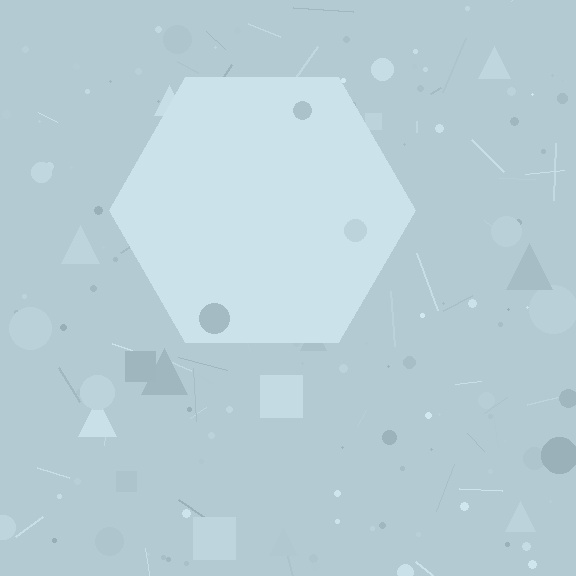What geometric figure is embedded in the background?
A hexagon is embedded in the background.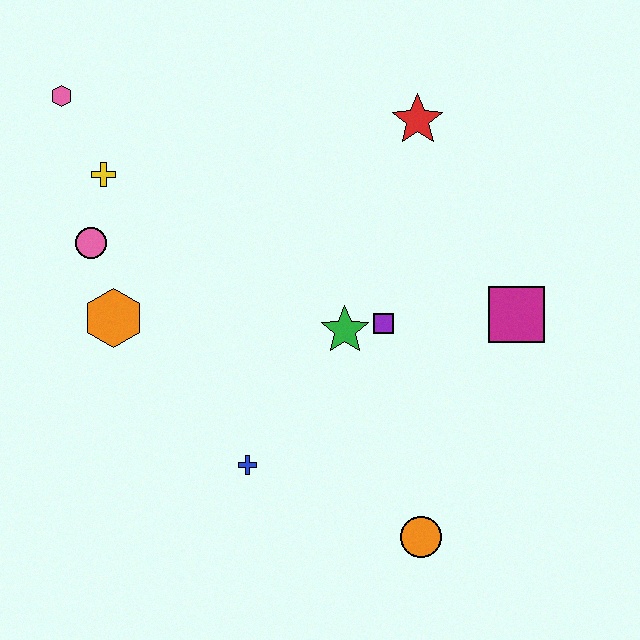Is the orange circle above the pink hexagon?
No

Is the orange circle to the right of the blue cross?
Yes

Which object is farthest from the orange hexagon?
The magenta square is farthest from the orange hexagon.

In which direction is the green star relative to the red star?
The green star is below the red star.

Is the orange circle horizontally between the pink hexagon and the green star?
No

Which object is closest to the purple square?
The green star is closest to the purple square.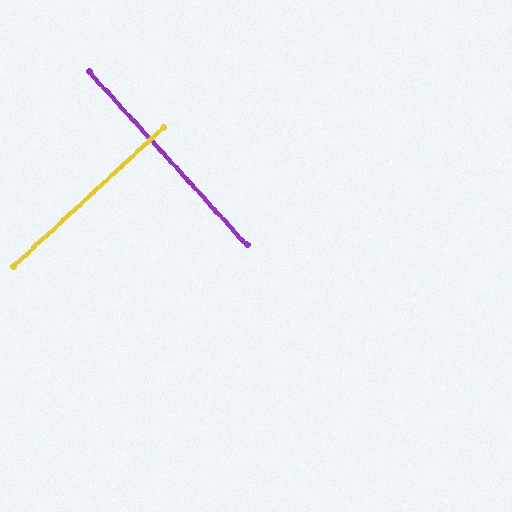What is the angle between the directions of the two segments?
Approximately 90 degrees.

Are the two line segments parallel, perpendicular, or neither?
Perpendicular — they meet at approximately 90°.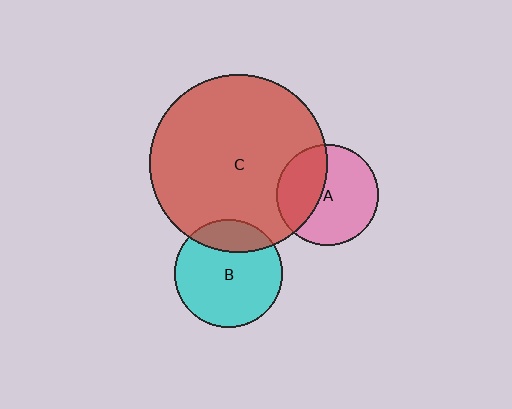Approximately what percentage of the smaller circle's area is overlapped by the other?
Approximately 20%.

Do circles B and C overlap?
Yes.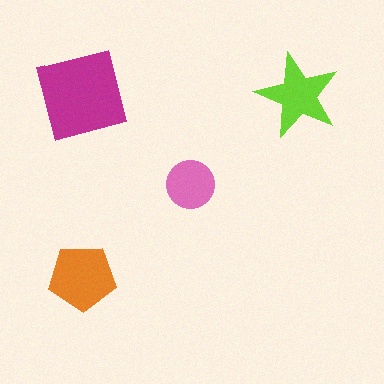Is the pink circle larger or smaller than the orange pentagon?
Smaller.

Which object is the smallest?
The pink circle.